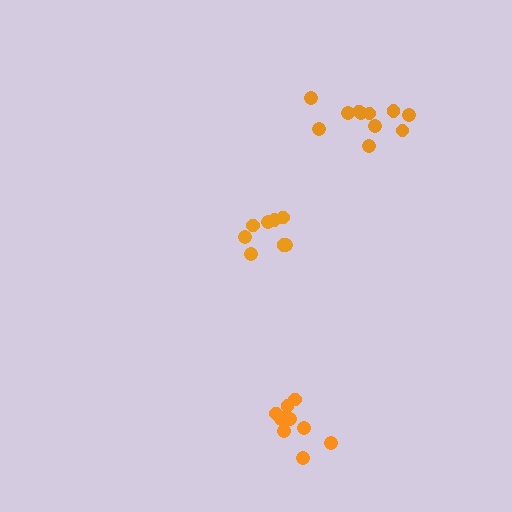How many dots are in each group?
Group 1: 8 dots, Group 2: 11 dots, Group 3: 11 dots (30 total).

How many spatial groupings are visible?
There are 3 spatial groupings.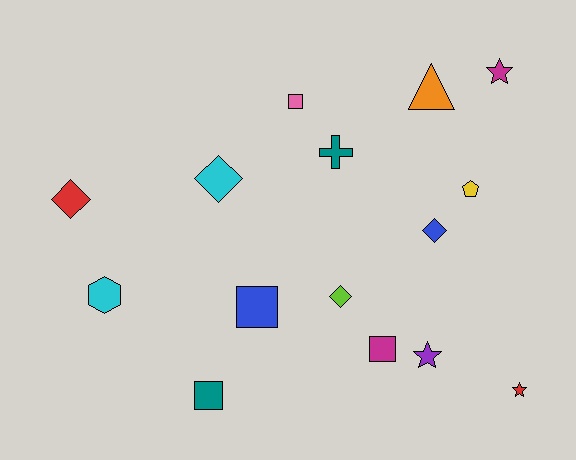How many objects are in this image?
There are 15 objects.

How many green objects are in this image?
There are no green objects.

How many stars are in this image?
There are 3 stars.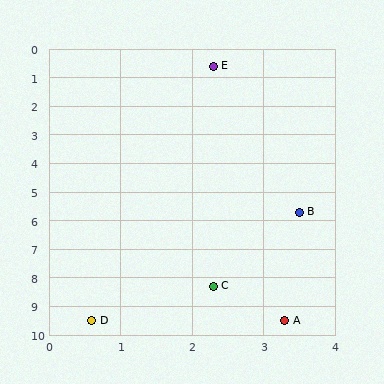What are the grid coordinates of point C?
Point C is at approximately (2.3, 8.3).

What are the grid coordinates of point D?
Point D is at approximately (0.6, 9.5).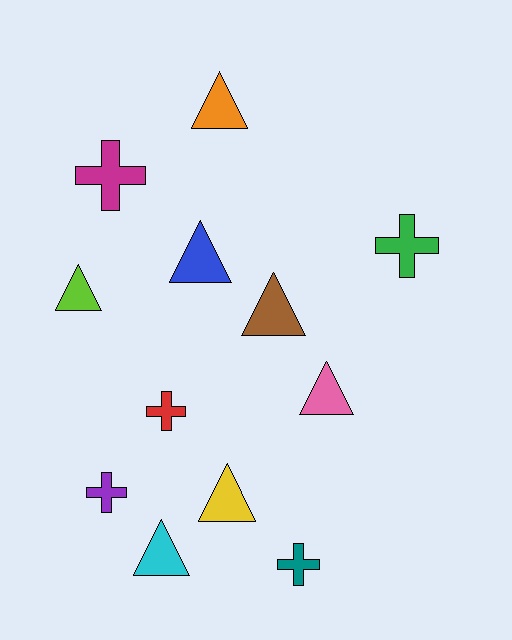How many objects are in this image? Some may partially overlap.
There are 12 objects.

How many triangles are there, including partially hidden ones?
There are 7 triangles.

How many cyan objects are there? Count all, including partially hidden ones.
There is 1 cyan object.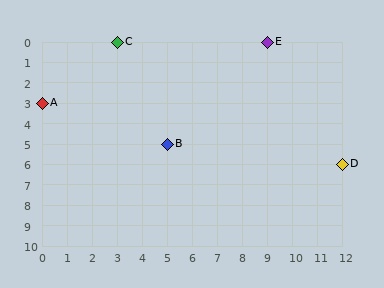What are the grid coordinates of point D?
Point D is at grid coordinates (12, 6).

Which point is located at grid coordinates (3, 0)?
Point C is at (3, 0).